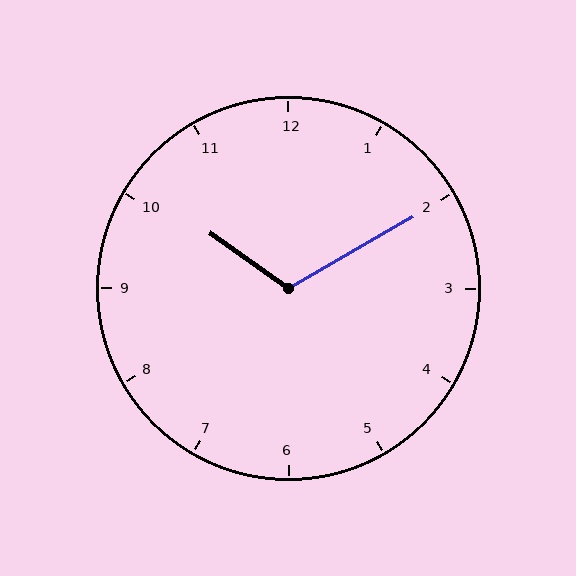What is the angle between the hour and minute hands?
Approximately 115 degrees.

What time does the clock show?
10:10.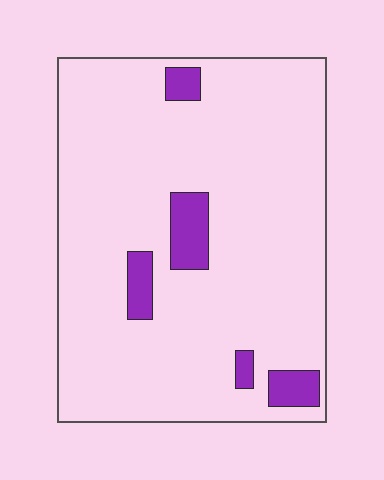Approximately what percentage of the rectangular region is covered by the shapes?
Approximately 10%.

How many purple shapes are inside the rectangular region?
5.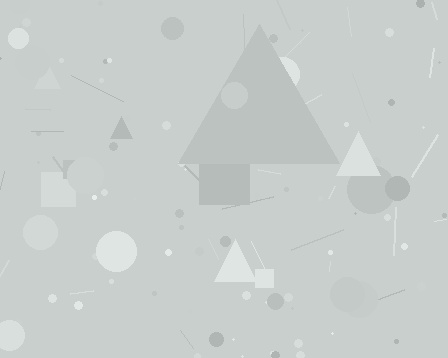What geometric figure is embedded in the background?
A triangle is embedded in the background.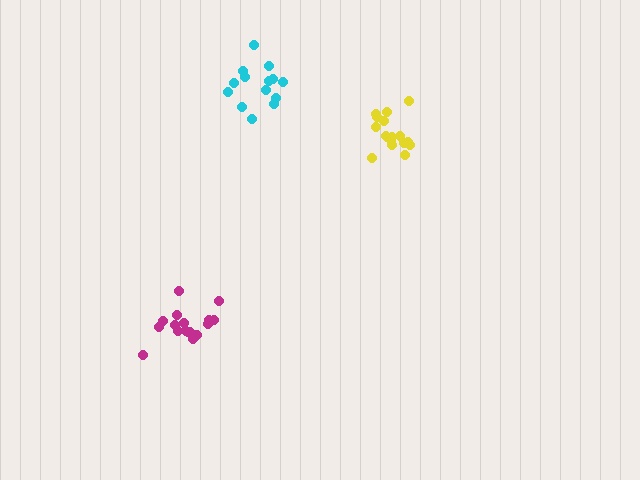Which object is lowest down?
The magenta cluster is bottommost.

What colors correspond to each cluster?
The clusters are colored: cyan, yellow, magenta.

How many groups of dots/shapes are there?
There are 3 groups.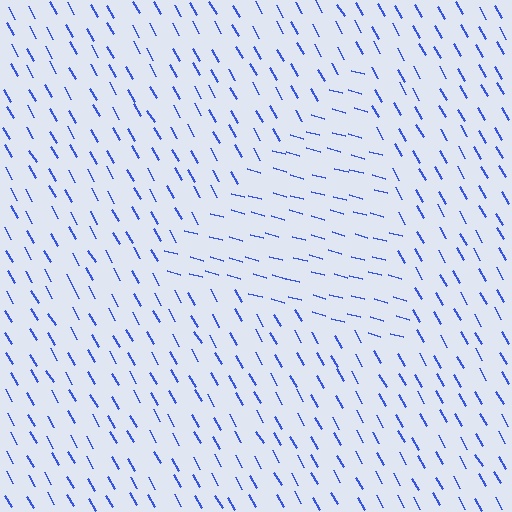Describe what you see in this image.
The image is filled with small blue line segments. A triangle region in the image has lines oriented differently from the surrounding lines, creating a visible texture boundary.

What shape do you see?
I see a triangle.